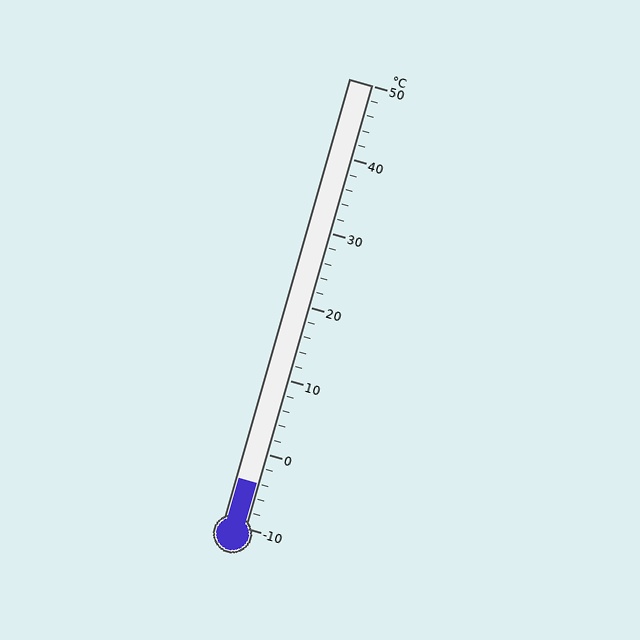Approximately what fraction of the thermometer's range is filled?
The thermometer is filled to approximately 10% of its range.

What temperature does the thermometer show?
The thermometer shows approximately -4°C.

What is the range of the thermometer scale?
The thermometer scale ranges from -10°C to 50°C.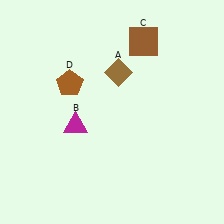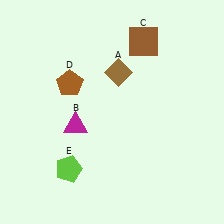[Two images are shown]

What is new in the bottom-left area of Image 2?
A lime pentagon (E) was added in the bottom-left area of Image 2.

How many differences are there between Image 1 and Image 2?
There is 1 difference between the two images.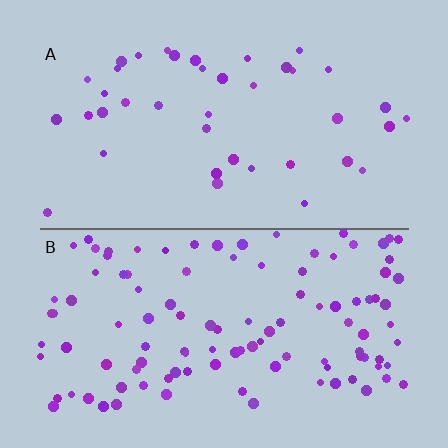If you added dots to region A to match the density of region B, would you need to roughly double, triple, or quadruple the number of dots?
Approximately triple.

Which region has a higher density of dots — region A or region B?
B (the bottom).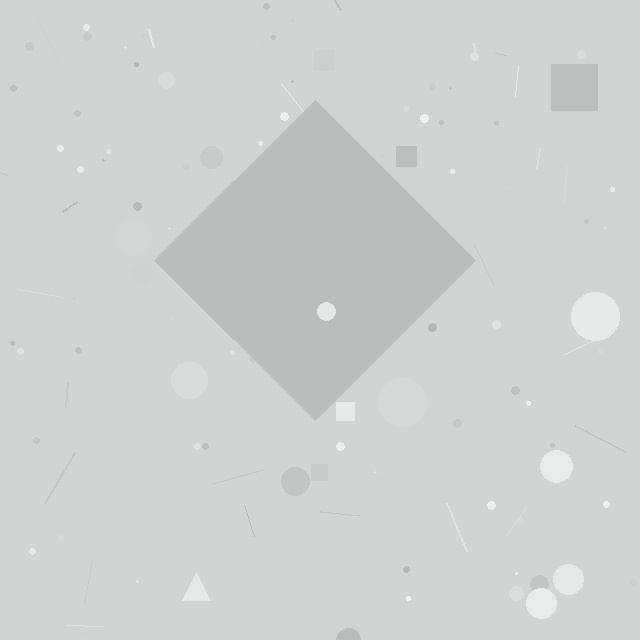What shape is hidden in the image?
A diamond is hidden in the image.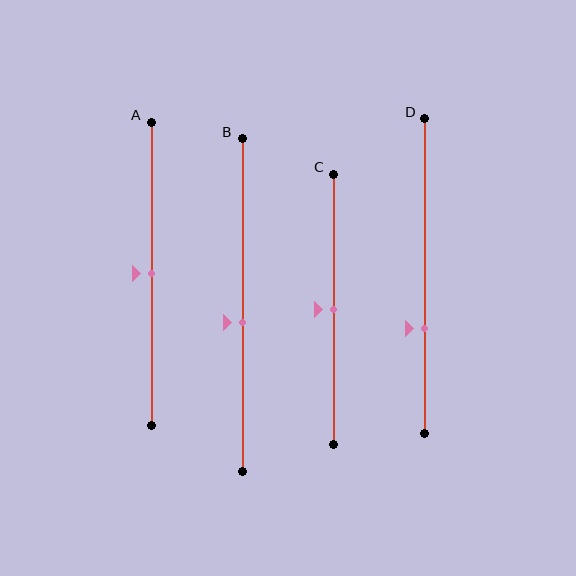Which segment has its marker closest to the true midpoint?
Segment A has its marker closest to the true midpoint.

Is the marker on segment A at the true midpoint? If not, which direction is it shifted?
Yes, the marker on segment A is at the true midpoint.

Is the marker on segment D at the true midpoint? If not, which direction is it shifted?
No, the marker on segment D is shifted downward by about 17% of the segment length.